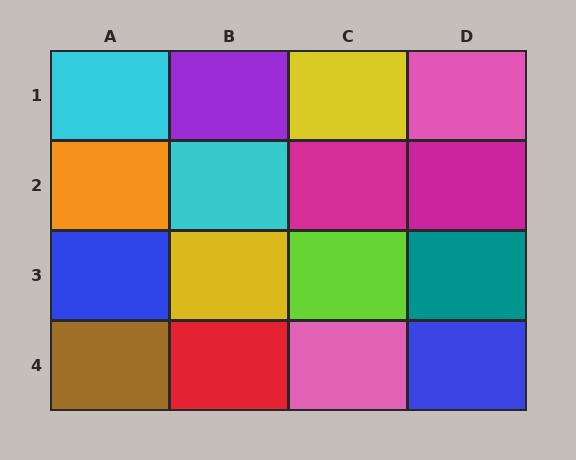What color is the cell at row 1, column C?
Yellow.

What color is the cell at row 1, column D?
Pink.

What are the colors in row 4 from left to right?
Brown, red, pink, blue.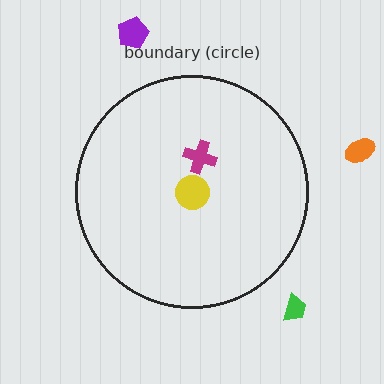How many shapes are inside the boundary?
2 inside, 3 outside.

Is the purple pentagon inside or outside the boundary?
Outside.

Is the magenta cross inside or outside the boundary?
Inside.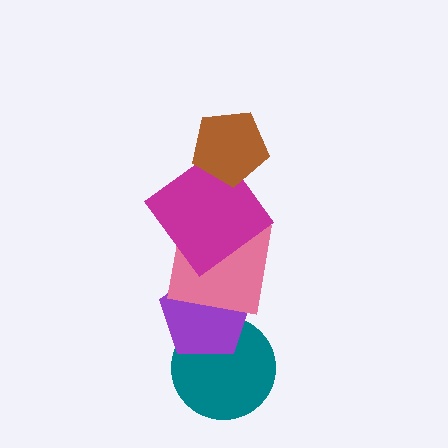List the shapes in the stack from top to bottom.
From top to bottom: the brown pentagon, the magenta diamond, the pink square, the purple pentagon, the teal circle.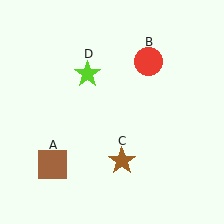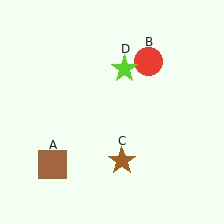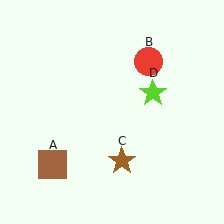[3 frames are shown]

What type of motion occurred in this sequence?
The lime star (object D) rotated clockwise around the center of the scene.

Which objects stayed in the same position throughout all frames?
Brown square (object A) and red circle (object B) and brown star (object C) remained stationary.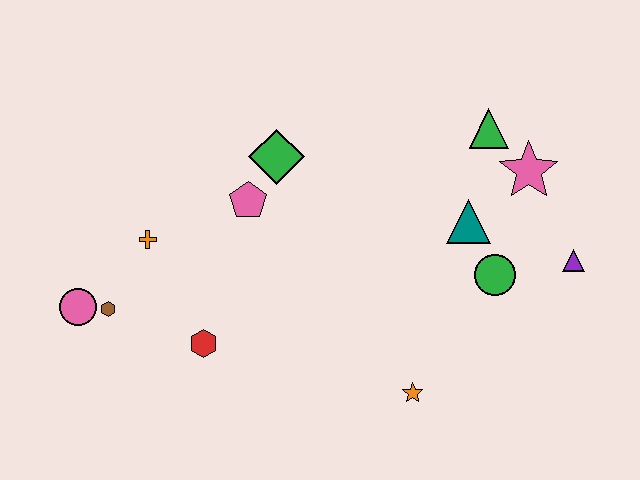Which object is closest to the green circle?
The teal triangle is closest to the green circle.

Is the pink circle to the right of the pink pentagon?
No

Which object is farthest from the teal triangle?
The pink circle is farthest from the teal triangle.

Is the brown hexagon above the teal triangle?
No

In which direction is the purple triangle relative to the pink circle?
The purple triangle is to the right of the pink circle.